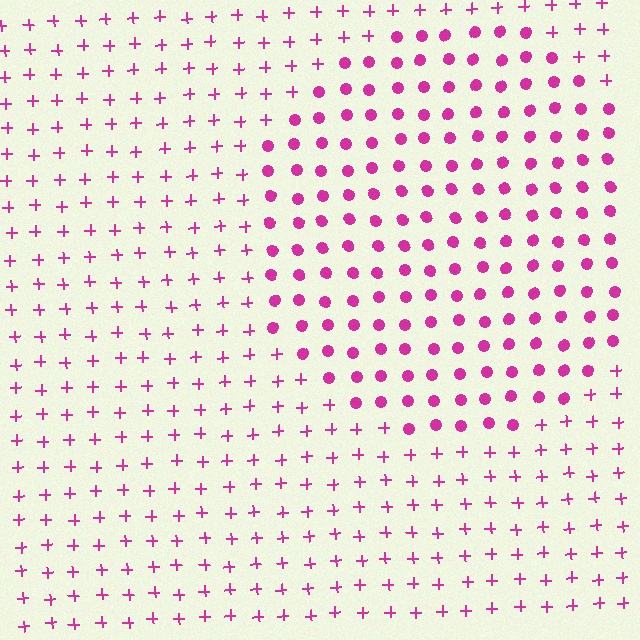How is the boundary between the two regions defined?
The boundary is defined by a change in element shape: circles inside vs. plus signs outside. All elements share the same color and spacing.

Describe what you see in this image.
The image is filled with small magenta elements arranged in a uniform grid. A circle-shaped region contains circles, while the surrounding area contains plus signs. The boundary is defined purely by the change in element shape.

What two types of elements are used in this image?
The image uses circles inside the circle region and plus signs outside it.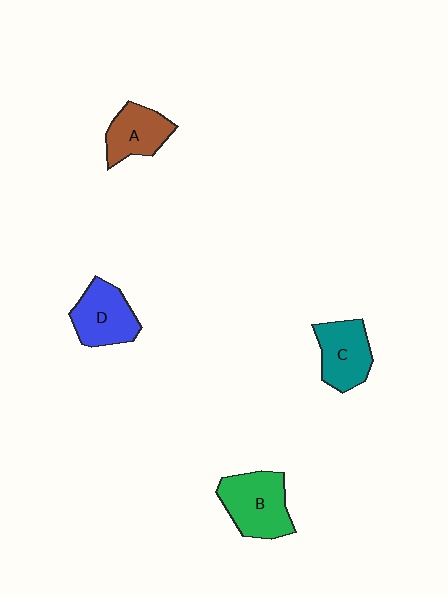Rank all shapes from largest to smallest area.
From largest to smallest: B (green), D (blue), C (teal), A (brown).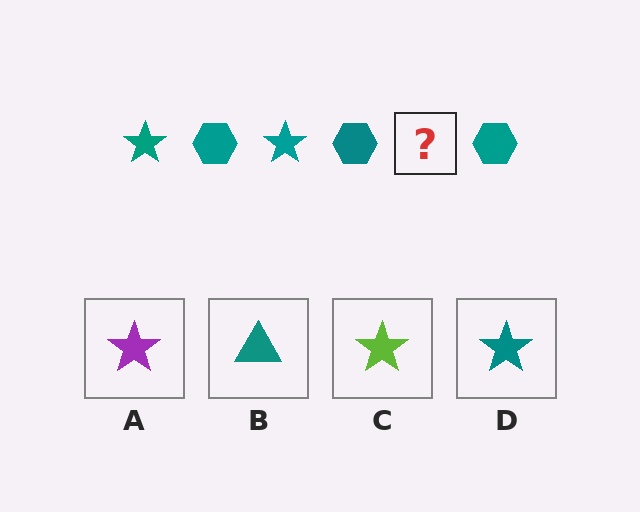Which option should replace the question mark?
Option D.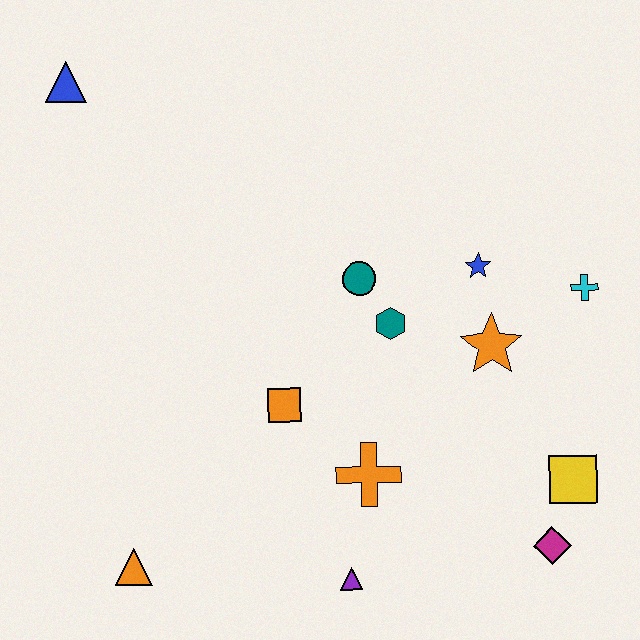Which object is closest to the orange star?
The blue star is closest to the orange star.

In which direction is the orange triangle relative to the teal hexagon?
The orange triangle is to the left of the teal hexagon.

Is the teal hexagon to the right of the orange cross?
Yes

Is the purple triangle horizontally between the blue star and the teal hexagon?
No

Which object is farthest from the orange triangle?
The cyan cross is farthest from the orange triangle.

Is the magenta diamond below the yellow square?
Yes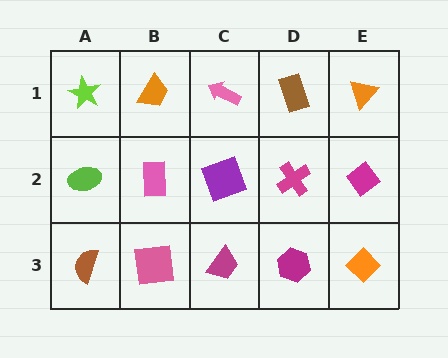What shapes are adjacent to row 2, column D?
A brown rectangle (row 1, column D), a magenta hexagon (row 3, column D), a purple square (row 2, column C), a magenta diamond (row 2, column E).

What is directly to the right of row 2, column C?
A magenta cross.